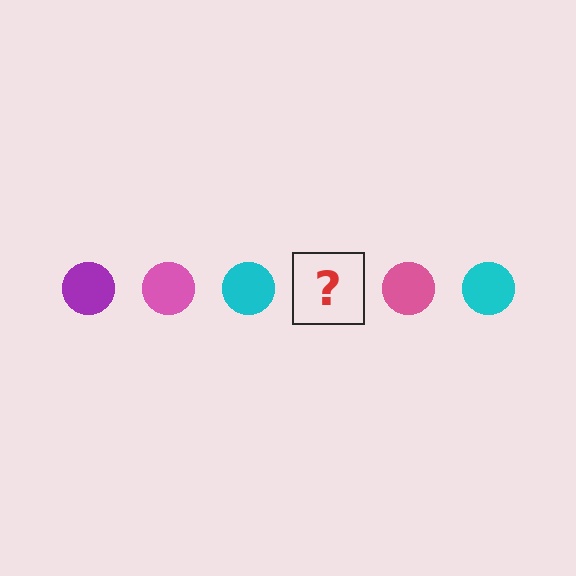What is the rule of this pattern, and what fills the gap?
The rule is that the pattern cycles through purple, pink, cyan circles. The gap should be filled with a purple circle.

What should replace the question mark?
The question mark should be replaced with a purple circle.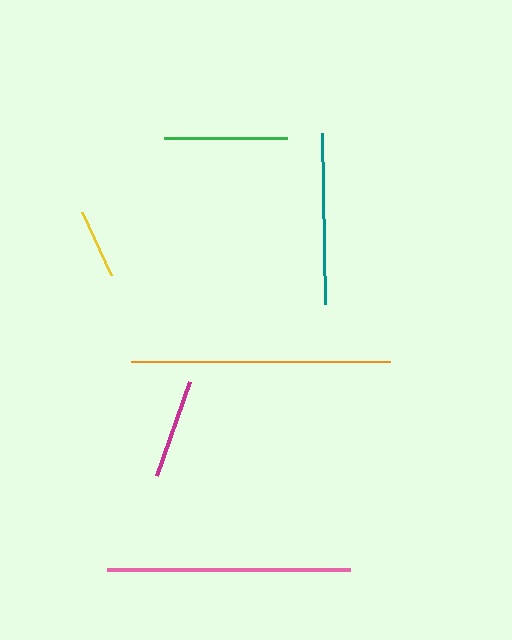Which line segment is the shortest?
The yellow line is the shortest at approximately 69 pixels.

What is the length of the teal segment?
The teal segment is approximately 171 pixels long.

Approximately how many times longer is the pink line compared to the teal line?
The pink line is approximately 1.4 times the length of the teal line.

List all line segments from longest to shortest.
From longest to shortest: orange, pink, teal, green, magenta, yellow.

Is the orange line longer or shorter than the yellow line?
The orange line is longer than the yellow line.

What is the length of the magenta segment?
The magenta segment is approximately 100 pixels long.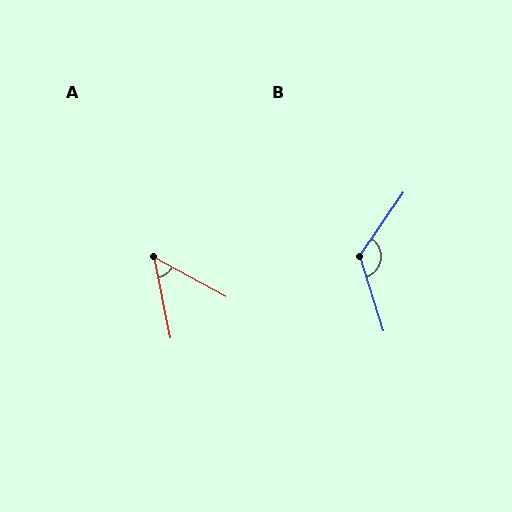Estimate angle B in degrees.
Approximately 128 degrees.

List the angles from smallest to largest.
A (50°), B (128°).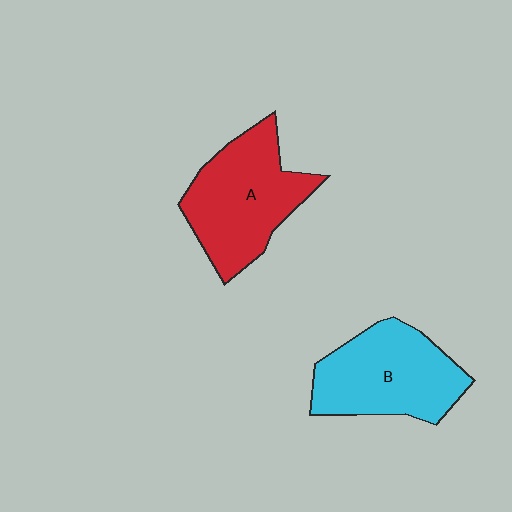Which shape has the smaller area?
Shape B (cyan).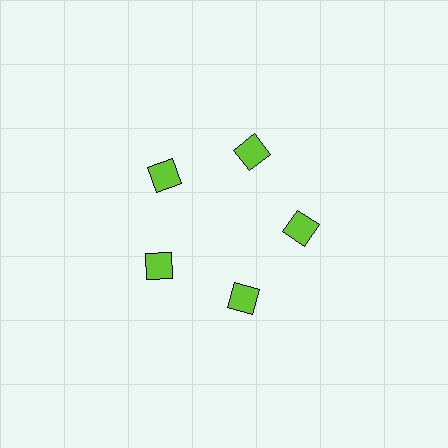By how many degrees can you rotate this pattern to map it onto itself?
The pattern maps onto itself every 72 degrees of rotation.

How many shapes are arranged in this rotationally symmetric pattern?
There are 5 shapes, arranged in 5 groups of 1.